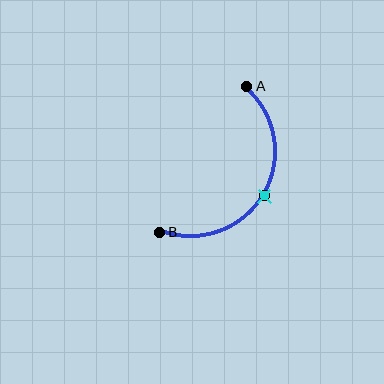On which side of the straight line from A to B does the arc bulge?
The arc bulges to the right of the straight line connecting A and B.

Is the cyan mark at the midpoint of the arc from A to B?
Yes. The cyan mark lies on the arc at equal arc-length from both A and B — it is the arc midpoint.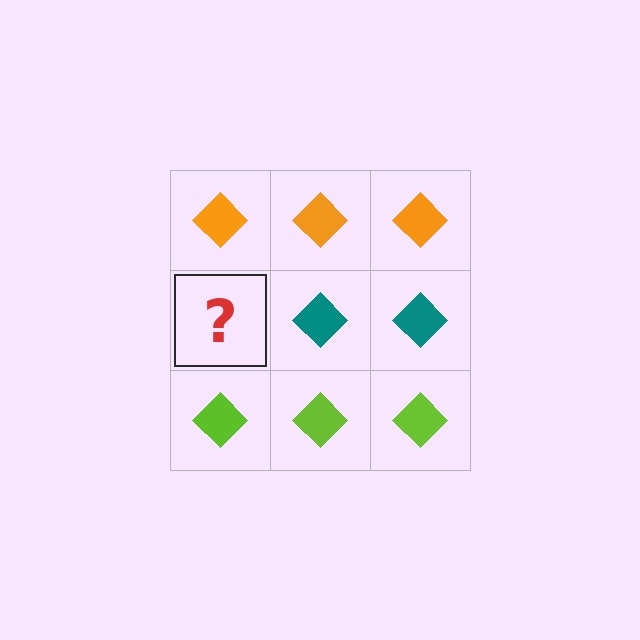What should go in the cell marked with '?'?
The missing cell should contain a teal diamond.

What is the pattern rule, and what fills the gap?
The rule is that each row has a consistent color. The gap should be filled with a teal diamond.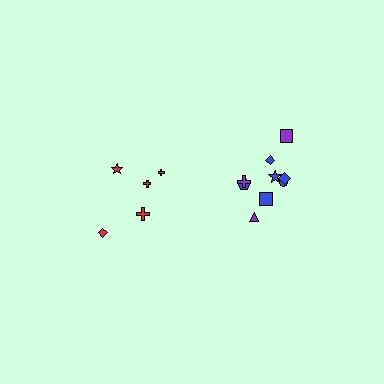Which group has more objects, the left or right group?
The right group.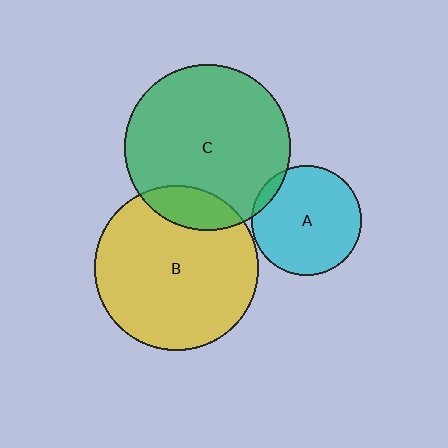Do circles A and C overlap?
Yes.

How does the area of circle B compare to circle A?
Approximately 2.2 times.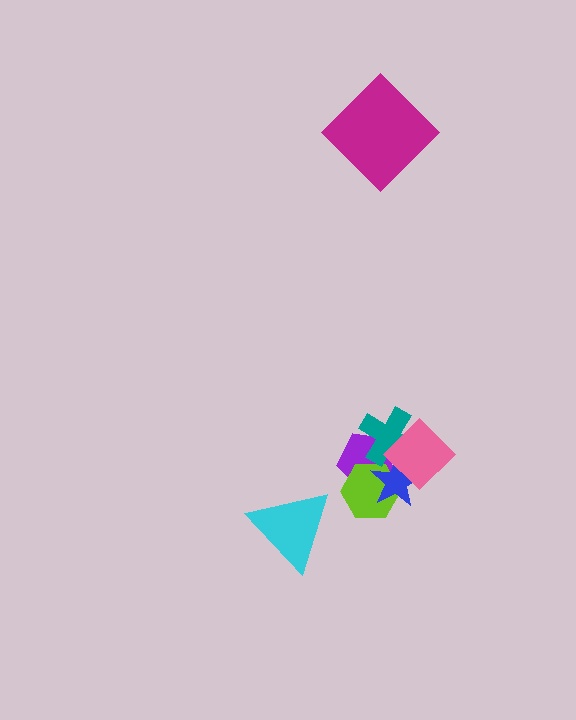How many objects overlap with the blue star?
4 objects overlap with the blue star.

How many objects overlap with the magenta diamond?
0 objects overlap with the magenta diamond.